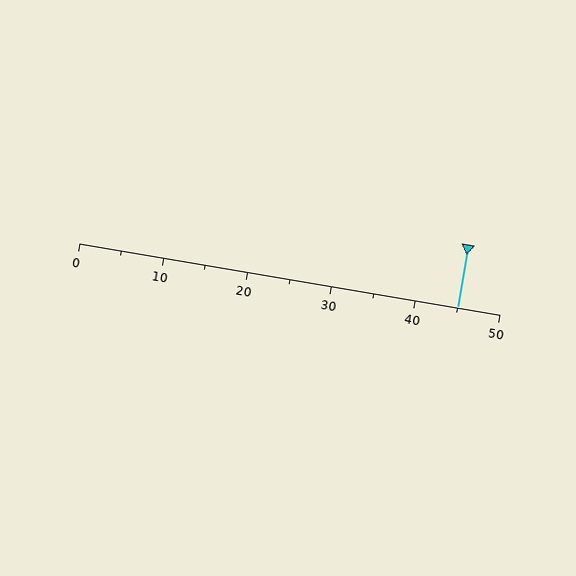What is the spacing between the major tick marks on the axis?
The major ticks are spaced 10 apart.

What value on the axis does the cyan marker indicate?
The marker indicates approximately 45.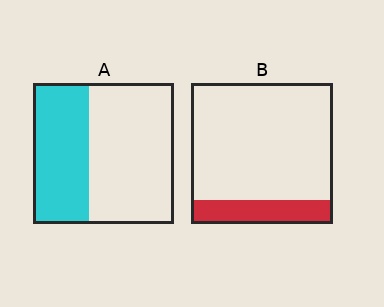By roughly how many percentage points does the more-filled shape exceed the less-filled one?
By roughly 25 percentage points (A over B).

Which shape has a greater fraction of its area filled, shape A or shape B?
Shape A.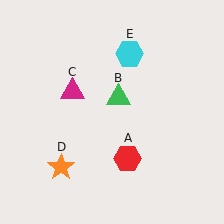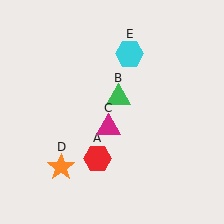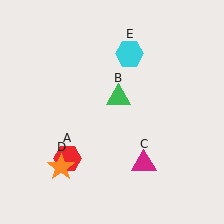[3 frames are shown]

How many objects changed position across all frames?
2 objects changed position: red hexagon (object A), magenta triangle (object C).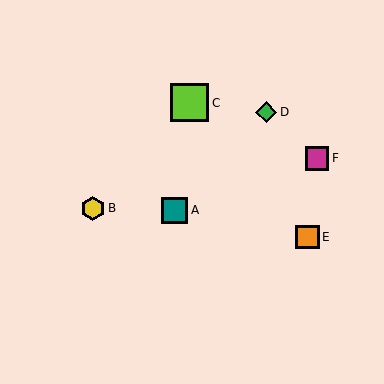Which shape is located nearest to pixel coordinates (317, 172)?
The magenta square (labeled F) at (317, 158) is nearest to that location.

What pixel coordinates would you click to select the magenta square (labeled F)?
Click at (317, 158) to select the magenta square F.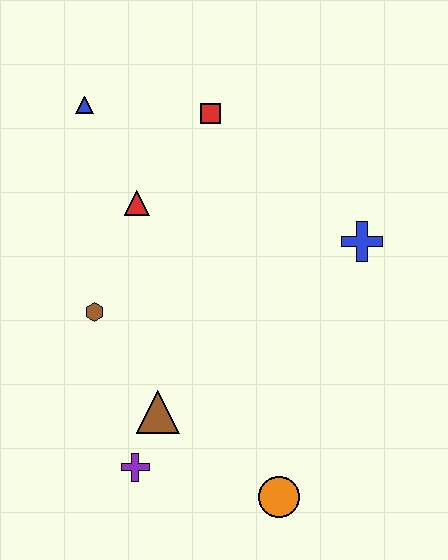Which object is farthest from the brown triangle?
The blue triangle is farthest from the brown triangle.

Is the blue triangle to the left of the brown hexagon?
Yes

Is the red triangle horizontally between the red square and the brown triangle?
No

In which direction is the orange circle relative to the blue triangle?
The orange circle is below the blue triangle.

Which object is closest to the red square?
The red triangle is closest to the red square.